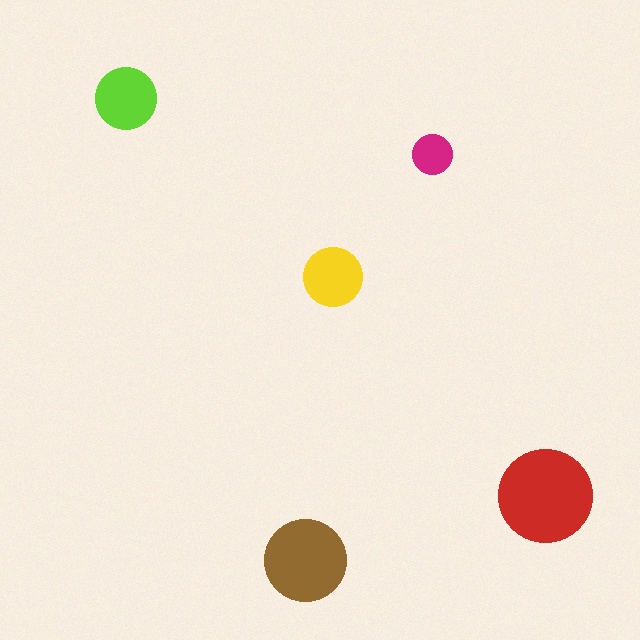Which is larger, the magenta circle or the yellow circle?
The yellow one.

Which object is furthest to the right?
The red circle is rightmost.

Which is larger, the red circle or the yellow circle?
The red one.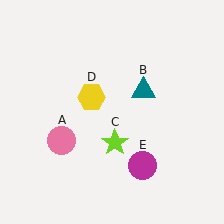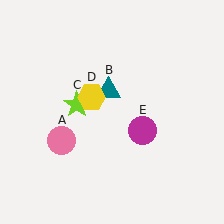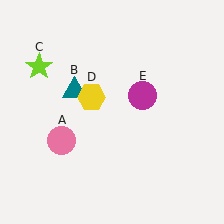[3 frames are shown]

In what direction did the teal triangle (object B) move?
The teal triangle (object B) moved left.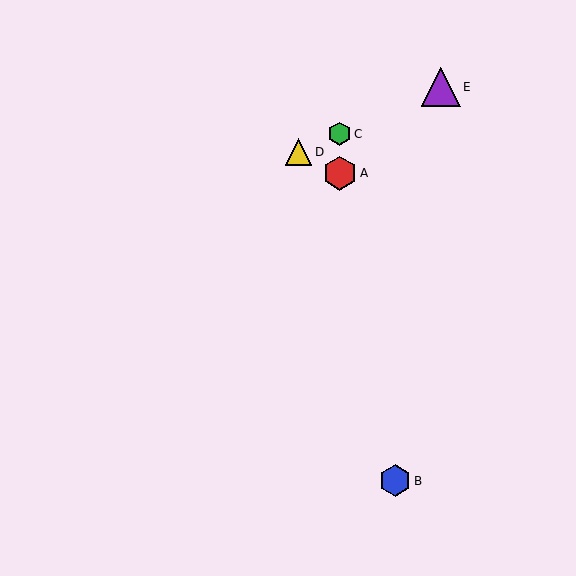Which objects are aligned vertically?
Objects A, C are aligned vertically.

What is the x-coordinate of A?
Object A is at x≈340.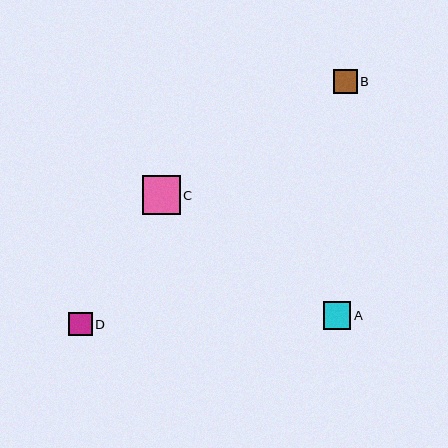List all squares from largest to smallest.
From largest to smallest: C, A, B, D.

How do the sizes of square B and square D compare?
Square B and square D are approximately the same size.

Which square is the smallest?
Square D is the smallest with a size of approximately 24 pixels.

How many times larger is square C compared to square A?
Square C is approximately 1.4 times the size of square A.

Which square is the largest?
Square C is the largest with a size of approximately 38 pixels.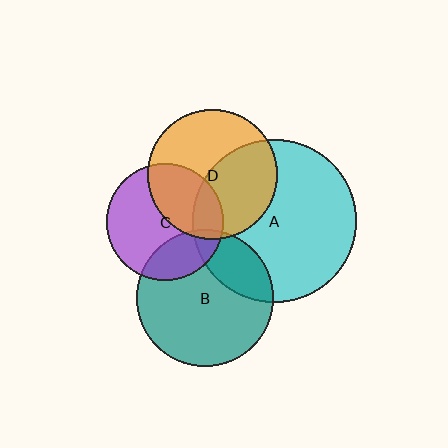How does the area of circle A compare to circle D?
Approximately 1.6 times.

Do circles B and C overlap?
Yes.